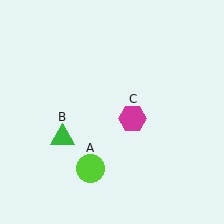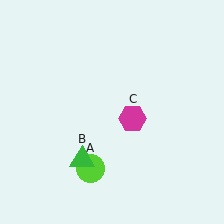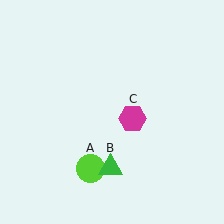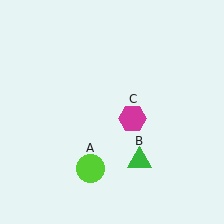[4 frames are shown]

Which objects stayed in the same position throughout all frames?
Lime circle (object A) and magenta hexagon (object C) remained stationary.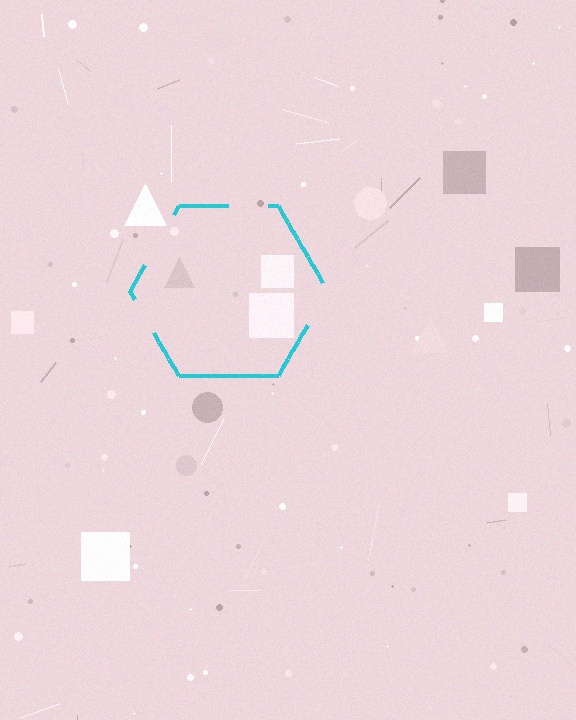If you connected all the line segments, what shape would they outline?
They would outline a hexagon.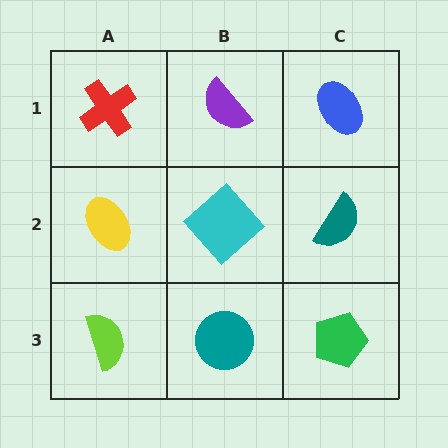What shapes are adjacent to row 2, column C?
A blue ellipse (row 1, column C), a green pentagon (row 3, column C), a cyan diamond (row 2, column B).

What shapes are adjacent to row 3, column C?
A teal semicircle (row 2, column C), a teal circle (row 3, column B).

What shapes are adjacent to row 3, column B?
A cyan diamond (row 2, column B), a lime semicircle (row 3, column A), a green pentagon (row 3, column C).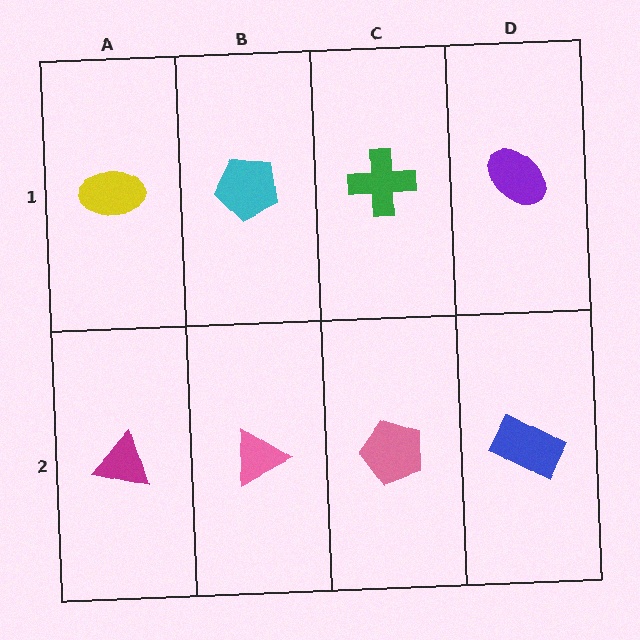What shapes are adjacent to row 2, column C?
A green cross (row 1, column C), a pink triangle (row 2, column B), a blue rectangle (row 2, column D).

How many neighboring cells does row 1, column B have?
3.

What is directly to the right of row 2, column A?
A pink triangle.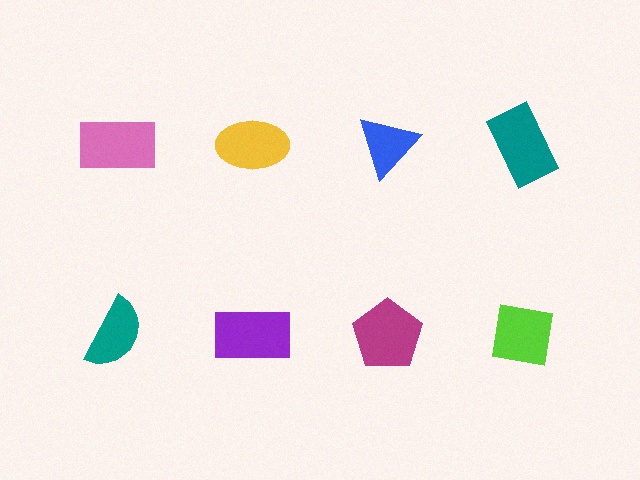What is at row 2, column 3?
A magenta pentagon.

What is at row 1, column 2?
A yellow ellipse.